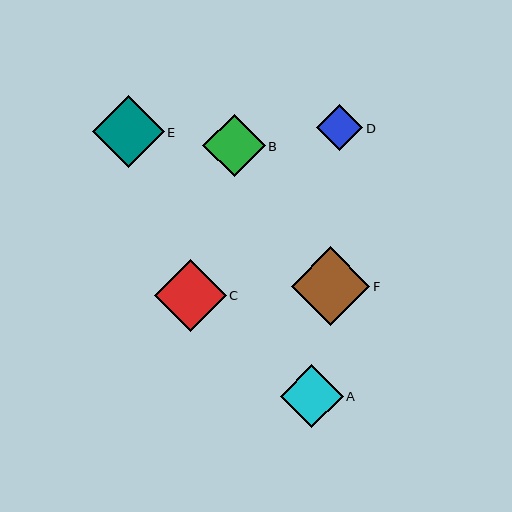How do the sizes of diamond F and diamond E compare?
Diamond F and diamond E are approximately the same size.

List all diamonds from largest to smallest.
From largest to smallest: F, C, E, A, B, D.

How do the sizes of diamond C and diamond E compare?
Diamond C and diamond E are approximately the same size.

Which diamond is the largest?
Diamond F is the largest with a size of approximately 78 pixels.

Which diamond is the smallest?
Diamond D is the smallest with a size of approximately 47 pixels.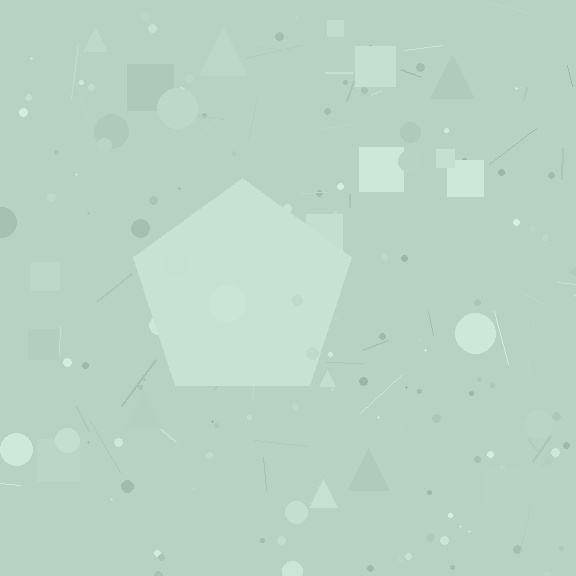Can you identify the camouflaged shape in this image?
The camouflaged shape is a pentagon.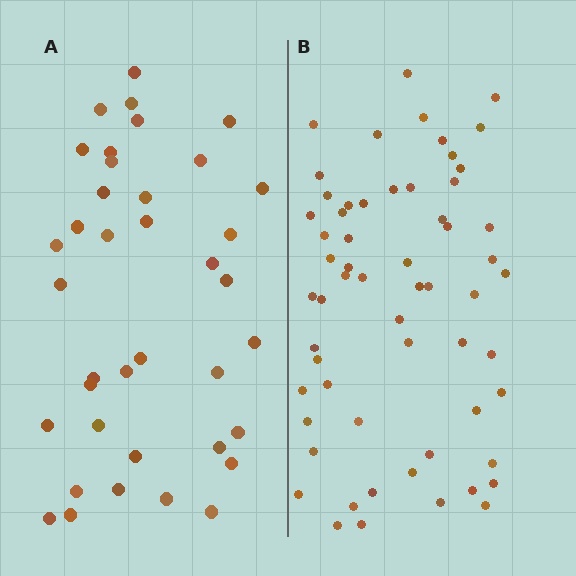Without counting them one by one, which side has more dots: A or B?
Region B (the right region) has more dots.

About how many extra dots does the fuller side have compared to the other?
Region B has approximately 20 more dots than region A.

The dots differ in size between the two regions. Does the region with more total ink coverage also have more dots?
No. Region A has more total ink coverage because its dots are larger, but region B actually contains more individual dots. Total area can be misleading — the number of items is what matters here.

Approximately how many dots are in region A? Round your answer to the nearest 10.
About 40 dots. (The exact count is 38, which rounds to 40.)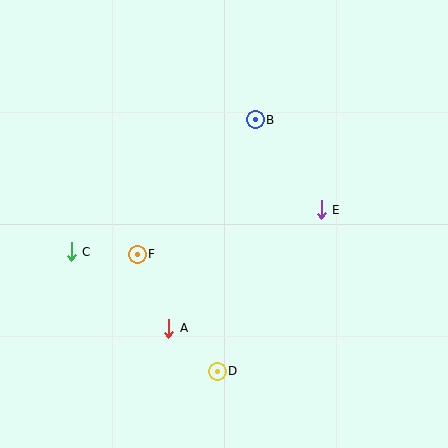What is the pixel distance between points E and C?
The distance between E and C is 253 pixels.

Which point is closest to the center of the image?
Point F at (137, 254) is closest to the center.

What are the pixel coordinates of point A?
Point A is at (169, 328).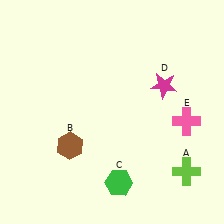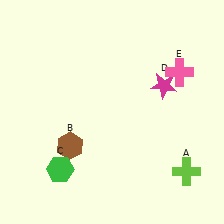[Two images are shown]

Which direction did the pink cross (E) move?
The pink cross (E) moved up.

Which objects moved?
The objects that moved are: the green hexagon (C), the pink cross (E).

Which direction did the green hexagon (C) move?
The green hexagon (C) moved left.